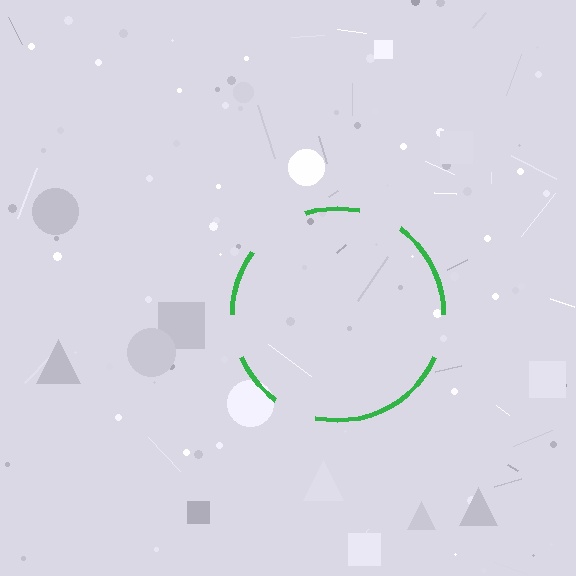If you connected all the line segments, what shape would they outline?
They would outline a circle.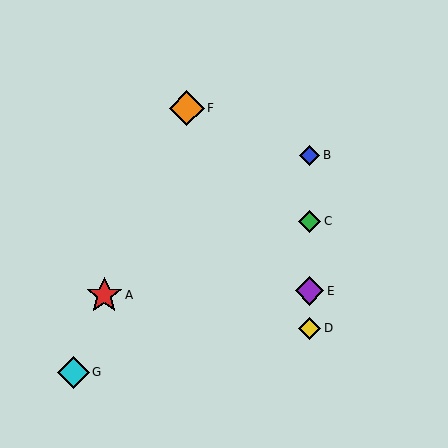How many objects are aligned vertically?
4 objects (B, C, D, E) are aligned vertically.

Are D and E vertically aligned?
Yes, both are at x≈309.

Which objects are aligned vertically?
Objects B, C, D, E are aligned vertically.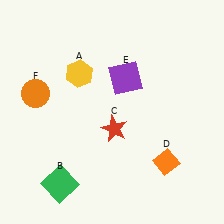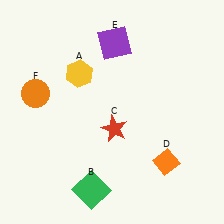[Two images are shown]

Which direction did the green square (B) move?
The green square (B) moved right.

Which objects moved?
The objects that moved are: the green square (B), the purple square (E).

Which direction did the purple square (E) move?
The purple square (E) moved up.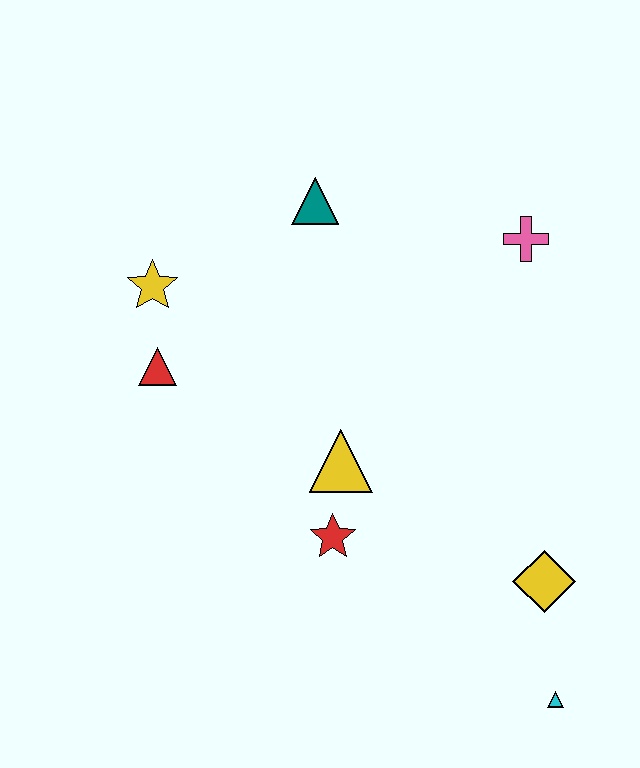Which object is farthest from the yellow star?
The cyan triangle is farthest from the yellow star.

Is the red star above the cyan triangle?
Yes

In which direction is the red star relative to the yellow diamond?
The red star is to the left of the yellow diamond.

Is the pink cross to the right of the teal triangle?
Yes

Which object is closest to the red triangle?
The yellow star is closest to the red triangle.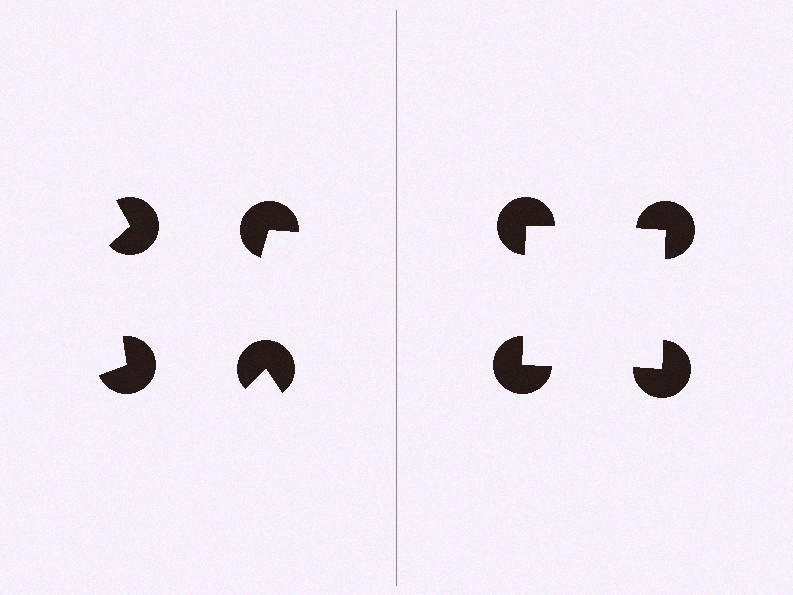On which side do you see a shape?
An illusory square appears on the right side. On the left side the wedge cuts are rotated, so no coherent shape forms.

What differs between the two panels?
The pac-man discs are positioned identically on both sides; only the wedge orientations differ. On the right they align to a square; on the left they are misaligned.